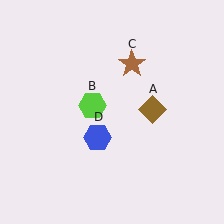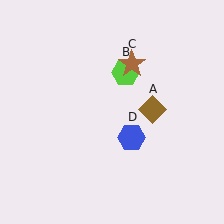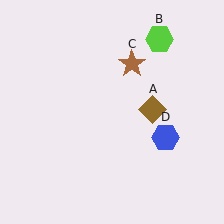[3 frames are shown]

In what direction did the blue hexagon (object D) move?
The blue hexagon (object D) moved right.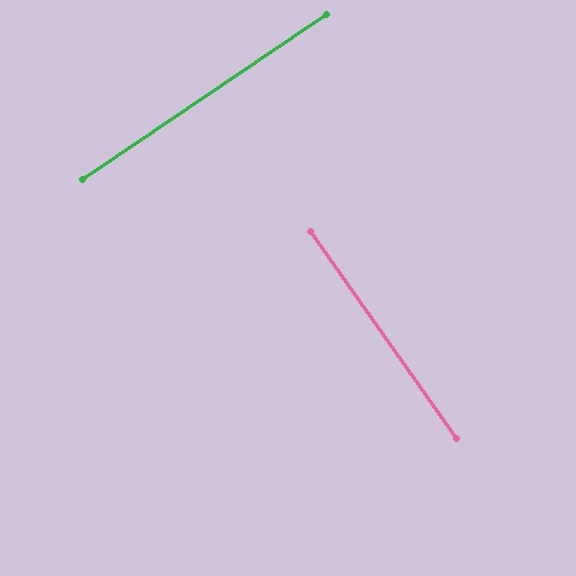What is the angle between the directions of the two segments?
Approximately 89 degrees.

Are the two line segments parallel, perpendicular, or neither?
Perpendicular — they meet at approximately 89°.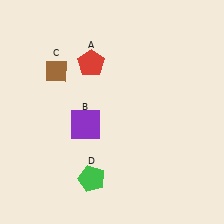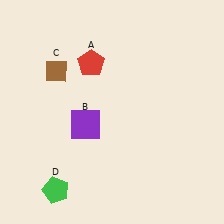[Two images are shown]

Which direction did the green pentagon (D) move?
The green pentagon (D) moved left.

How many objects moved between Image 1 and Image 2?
1 object moved between the two images.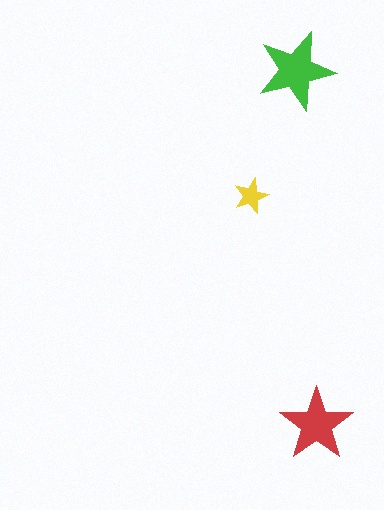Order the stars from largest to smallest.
the green one, the red one, the yellow one.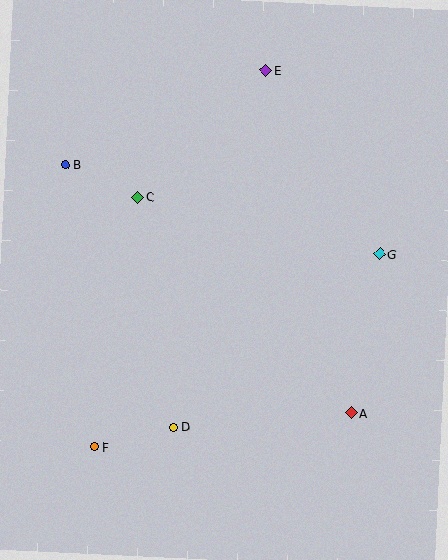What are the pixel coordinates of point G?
Point G is at (380, 254).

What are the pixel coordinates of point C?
Point C is at (138, 197).